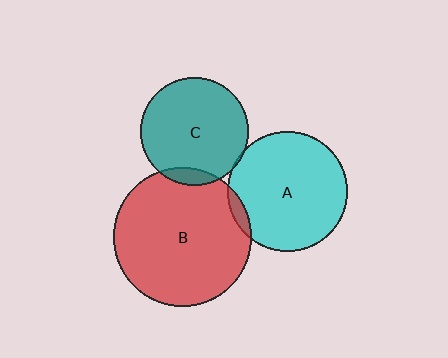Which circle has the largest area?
Circle B (red).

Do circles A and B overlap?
Yes.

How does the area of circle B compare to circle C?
Approximately 1.7 times.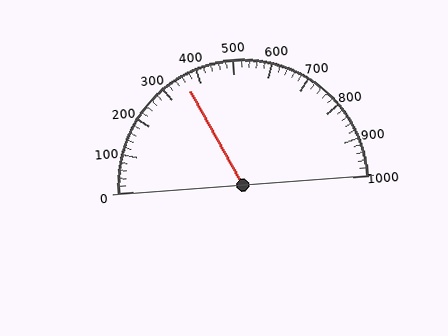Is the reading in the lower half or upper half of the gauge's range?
The reading is in the lower half of the range (0 to 1000).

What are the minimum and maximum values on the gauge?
The gauge ranges from 0 to 1000.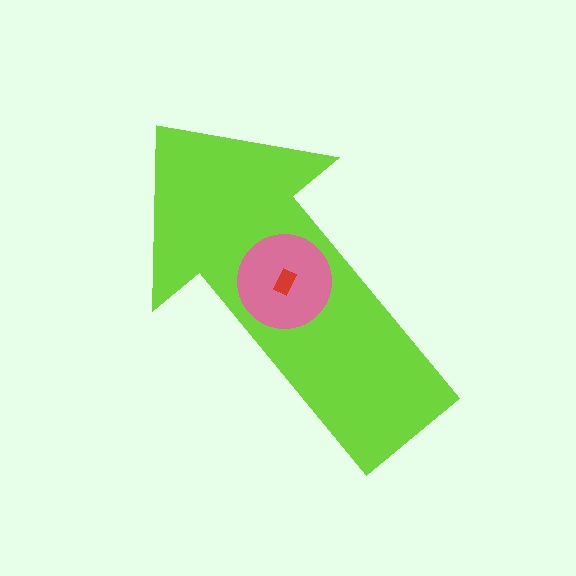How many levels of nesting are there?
3.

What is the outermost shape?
The lime arrow.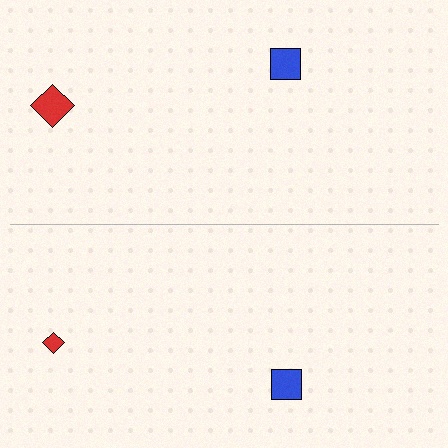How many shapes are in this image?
There are 4 shapes in this image.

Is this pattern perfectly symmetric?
No, the pattern is not perfectly symmetric. The red diamond on the bottom side has a different size than its mirror counterpart.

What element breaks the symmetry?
The red diamond on the bottom side has a different size than its mirror counterpart.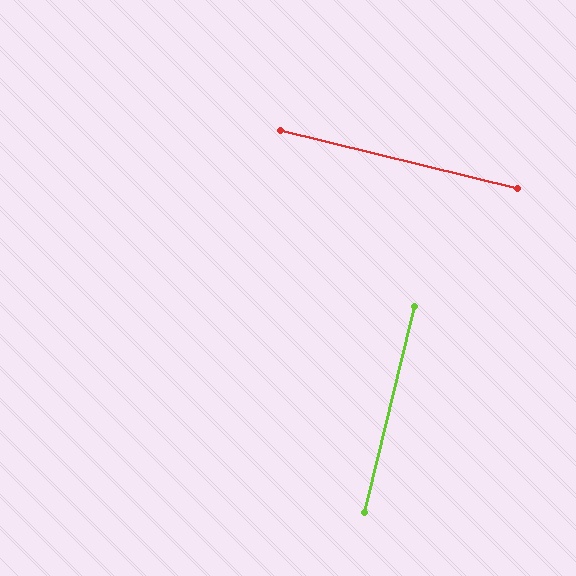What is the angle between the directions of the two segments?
Approximately 90 degrees.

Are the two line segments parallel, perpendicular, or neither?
Perpendicular — they meet at approximately 90°.